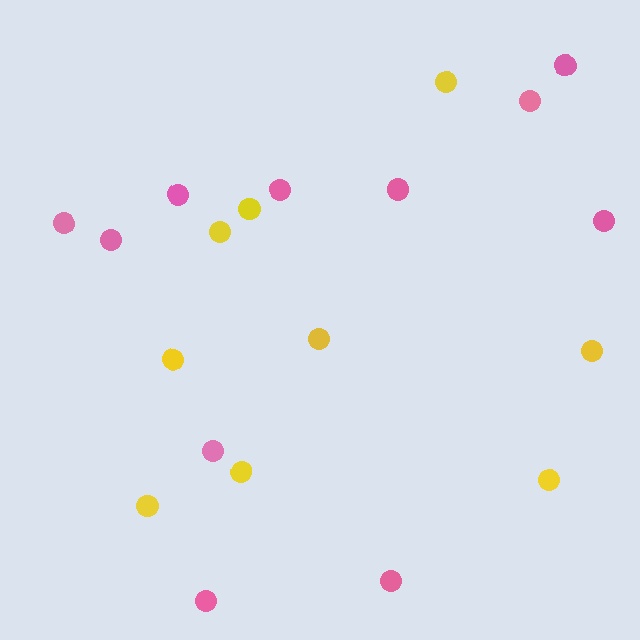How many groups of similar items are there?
There are 2 groups: one group of yellow circles (9) and one group of pink circles (11).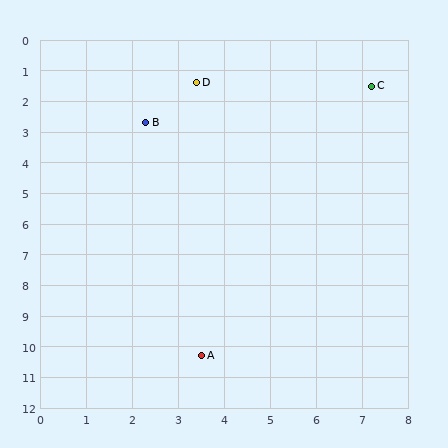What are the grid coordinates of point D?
Point D is at approximately (3.4, 1.4).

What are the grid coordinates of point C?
Point C is at approximately (7.2, 1.5).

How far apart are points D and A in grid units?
Points D and A are about 8.9 grid units apart.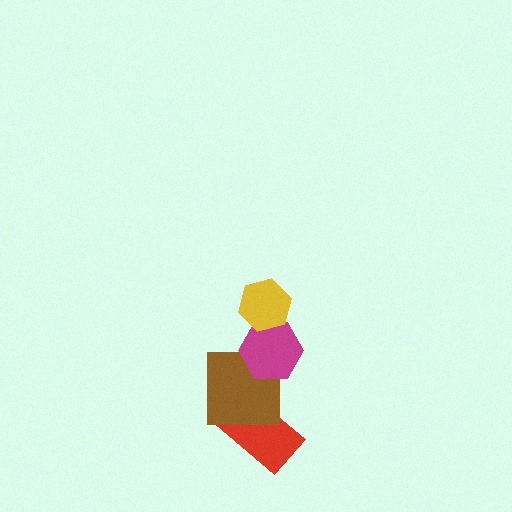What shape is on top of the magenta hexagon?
The yellow hexagon is on top of the magenta hexagon.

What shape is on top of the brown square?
The magenta hexagon is on top of the brown square.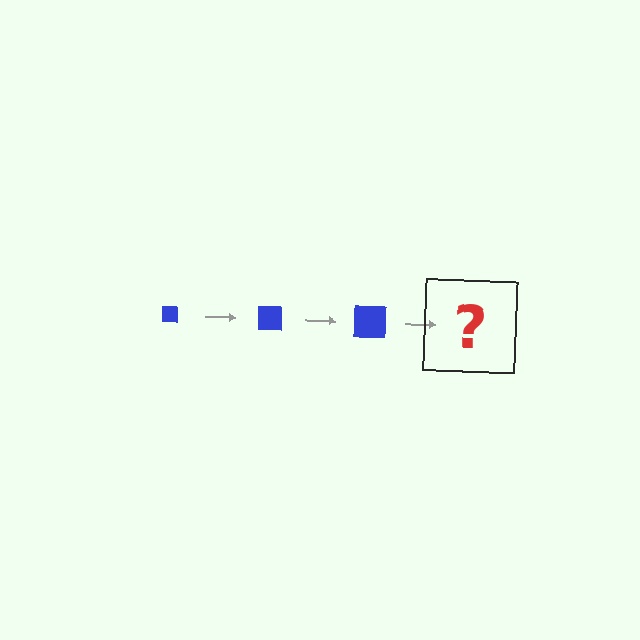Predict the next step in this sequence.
The next step is a blue square, larger than the previous one.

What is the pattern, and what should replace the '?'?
The pattern is that the square gets progressively larger each step. The '?' should be a blue square, larger than the previous one.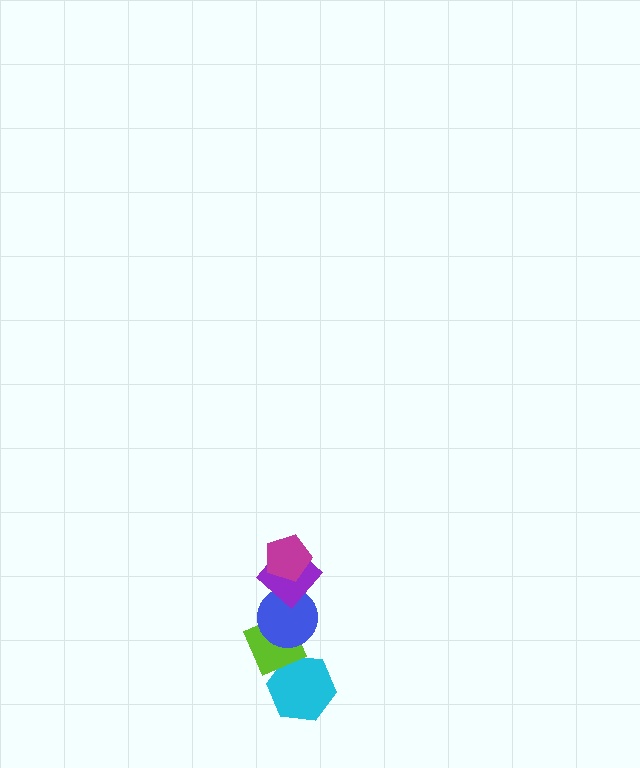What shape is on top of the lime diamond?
The blue circle is on top of the lime diamond.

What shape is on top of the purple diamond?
The magenta pentagon is on top of the purple diamond.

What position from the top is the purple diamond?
The purple diamond is 2nd from the top.